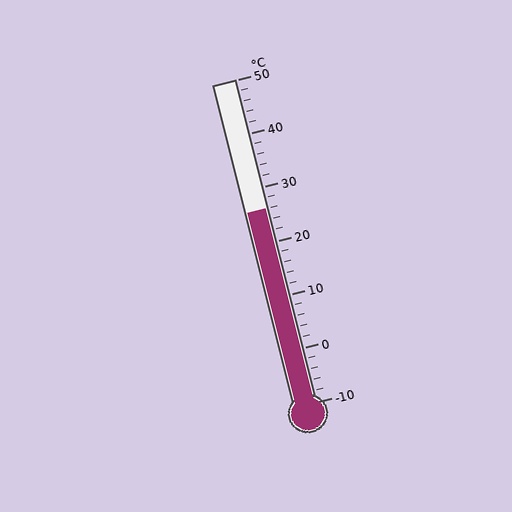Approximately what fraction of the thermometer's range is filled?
The thermometer is filled to approximately 60% of its range.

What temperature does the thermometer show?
The thermometer shows approximately 26°C.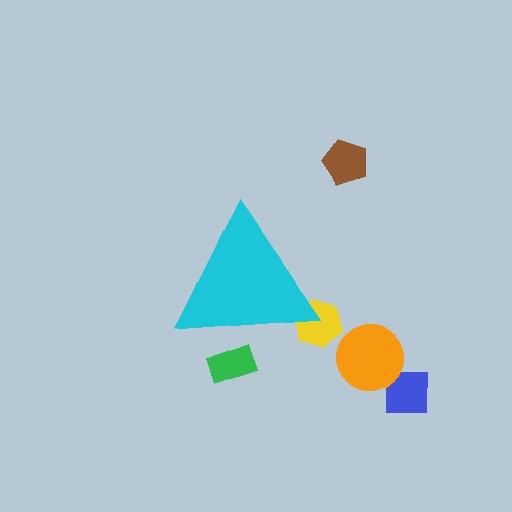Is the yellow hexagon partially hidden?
Yes, the yellow hexagon is partially hidden behind the cyan triangle.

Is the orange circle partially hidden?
No, the orange circle is fully visible.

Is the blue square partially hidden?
No, the blue square is fully visible.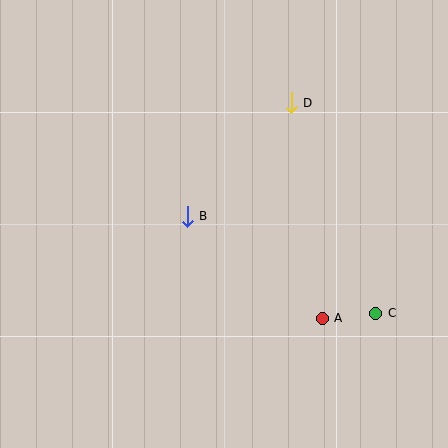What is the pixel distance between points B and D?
The distance between B and D is 154 pixels.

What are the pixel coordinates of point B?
Point B is at (187, 216).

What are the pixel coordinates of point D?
Point D is at (291, 103).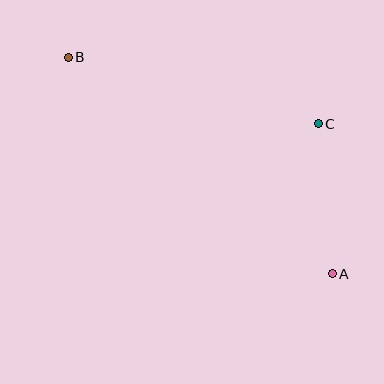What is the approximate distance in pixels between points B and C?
The distance between B and C is approximately 259 pixels.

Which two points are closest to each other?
Points A and C are closest to each other.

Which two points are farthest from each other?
Points A and B are farthest from each other.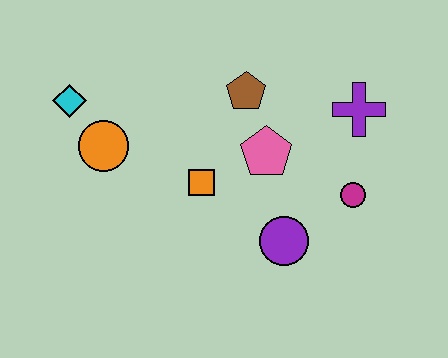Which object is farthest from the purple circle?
The cyan diamond is farthest from the purple circle.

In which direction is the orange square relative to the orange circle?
The orange square is to the right of the orange circle.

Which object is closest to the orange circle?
The cyan diamond is closest to the orange circle.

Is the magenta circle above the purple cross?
No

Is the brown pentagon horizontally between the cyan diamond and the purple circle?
Yes